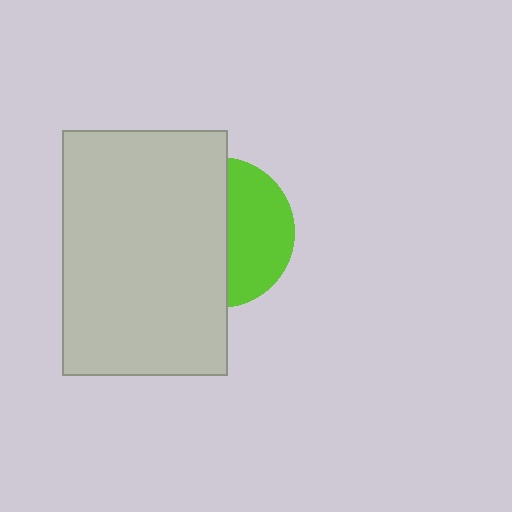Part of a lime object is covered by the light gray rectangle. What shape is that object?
It is a circle.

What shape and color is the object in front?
The object in front is a light gray rectangle.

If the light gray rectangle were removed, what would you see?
You would see the complete lime circle.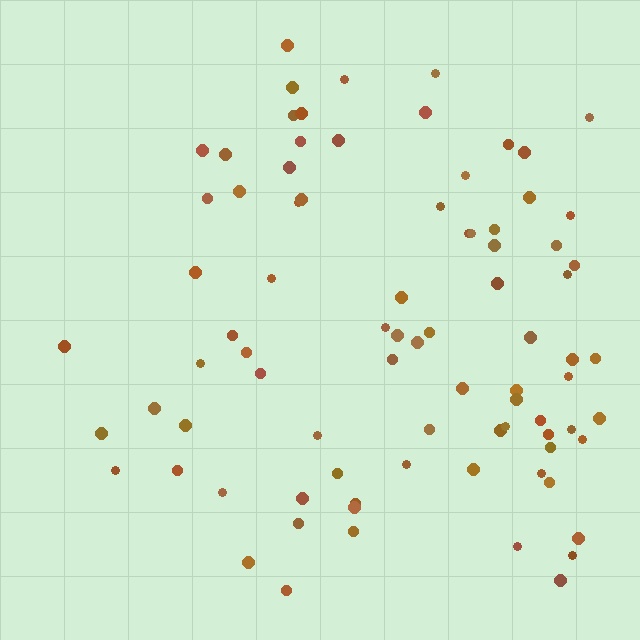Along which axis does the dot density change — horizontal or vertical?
Horizontal.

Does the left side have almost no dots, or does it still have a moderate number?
Still a moderate number, just noticeably fewer than the right.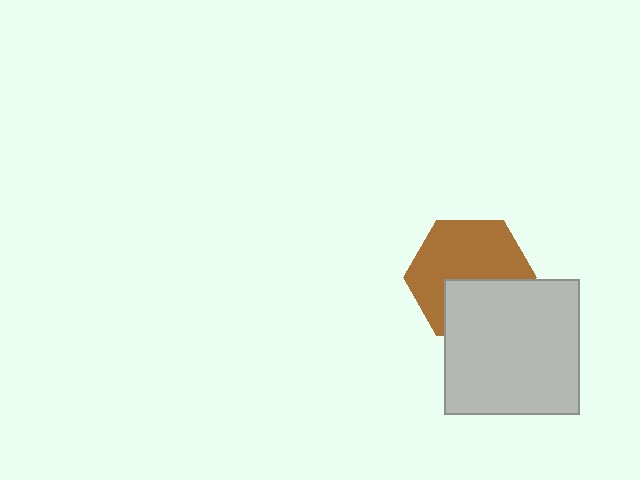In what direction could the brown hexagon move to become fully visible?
The brown hexagon could move up. That would shift it out from behind the light gray square entirely.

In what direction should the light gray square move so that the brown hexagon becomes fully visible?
The light gray square should move down. That is the shortest direction to clear the overlap and leave the brown hexagon fully visible.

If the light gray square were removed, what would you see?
You would see the complete brown hexagon.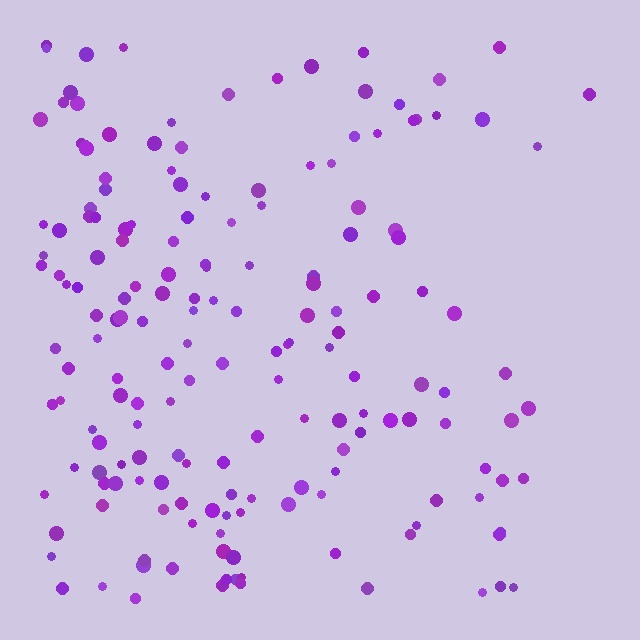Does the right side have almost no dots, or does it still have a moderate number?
Still a moderate number, just noticeably fewer than the left.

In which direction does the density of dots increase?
From right to left, with the left side densest.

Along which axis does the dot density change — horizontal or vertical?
Horizontal.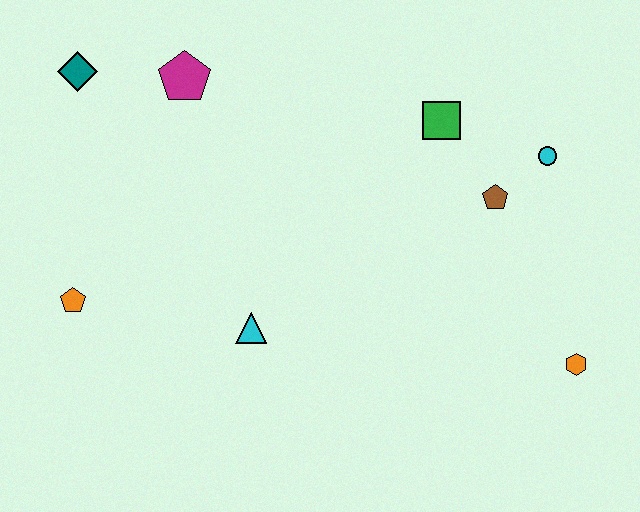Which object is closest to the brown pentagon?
The cyan circle is closest to the brown pentagon.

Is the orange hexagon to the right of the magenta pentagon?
Yes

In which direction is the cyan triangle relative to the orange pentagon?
The cyan triangle is to the right of the orange pentagon.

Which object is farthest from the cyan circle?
The orange pentagon is farthest from the cyan circle.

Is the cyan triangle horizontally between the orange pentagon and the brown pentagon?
Yes